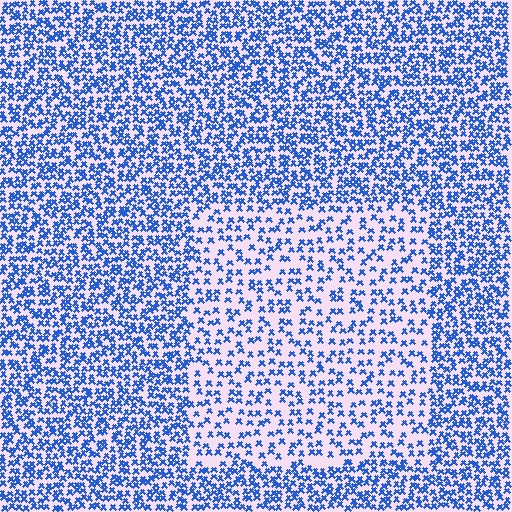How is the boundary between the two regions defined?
The boundary is defined by a change in element density (approximately 2.0x ratio). All elements are the same color, size, and shape.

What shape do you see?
I see a rectangle.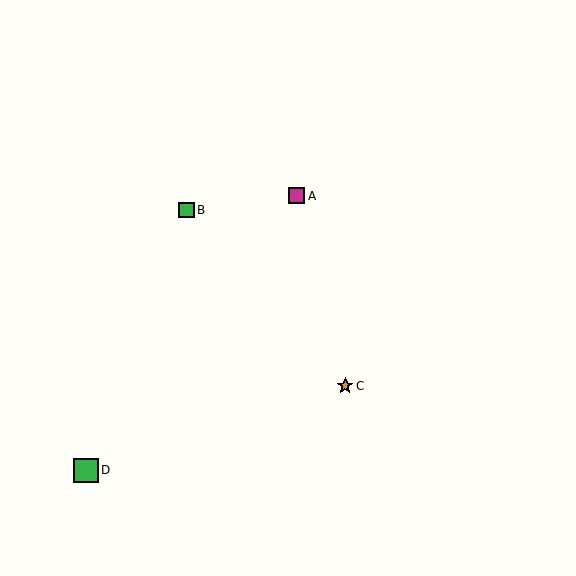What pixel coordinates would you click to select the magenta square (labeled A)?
Click at (297, 196) to select the magenta square A.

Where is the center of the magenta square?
The center of the magenta square is at (297, 196).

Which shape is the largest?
The green square (labeled D) is the largest.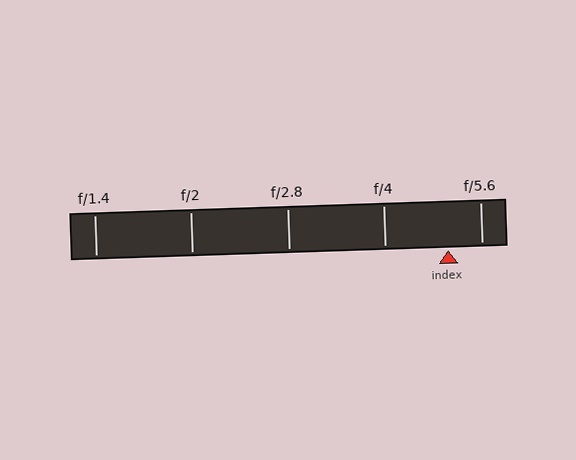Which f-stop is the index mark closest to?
The index mark is closest to f/5.6.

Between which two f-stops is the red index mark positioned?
The index mark is between f/4 and f/5.6.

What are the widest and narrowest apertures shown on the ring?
The widest aperture shown is f/1.4 and the narrowest is f/5.6.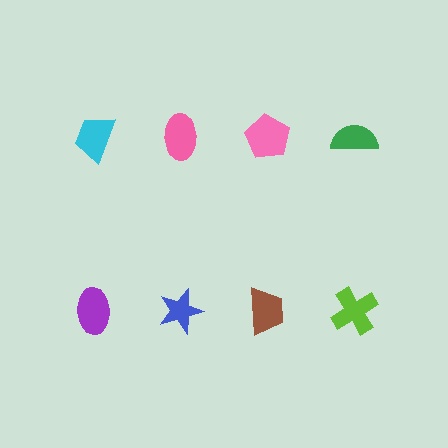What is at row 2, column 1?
A purple ellipse.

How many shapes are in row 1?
4 shapes.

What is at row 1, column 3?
A pink pentagon.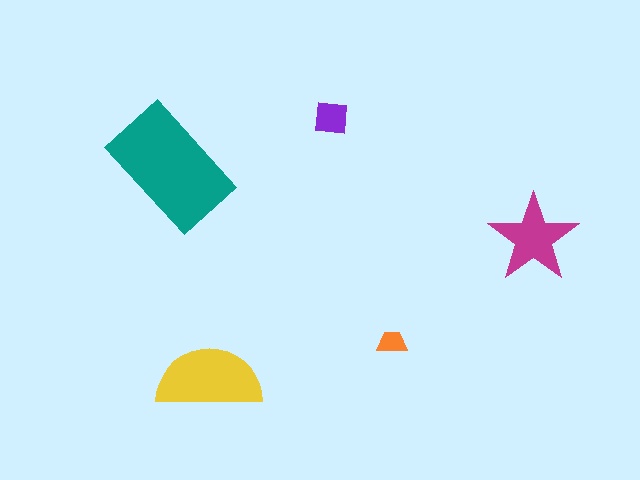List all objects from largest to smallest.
The teal rectangle, the yellow semicircle, the magenta star, the purple square, the orange trapezoid.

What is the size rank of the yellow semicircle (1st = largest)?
2nd.